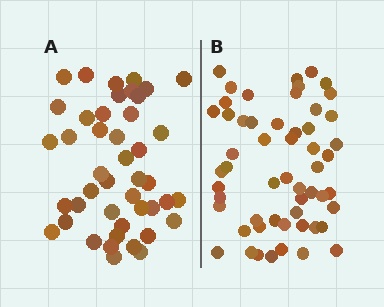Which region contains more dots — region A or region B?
Region B (the right region) has more dots.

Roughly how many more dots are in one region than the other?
Region B has roughly 12 or so more dots than region A.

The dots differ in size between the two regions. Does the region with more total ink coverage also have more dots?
No. Region A has more total ink coverage because its dots are larger, but region B actually contains more individual dots. Total area can be misleading — the number of items is what matters here.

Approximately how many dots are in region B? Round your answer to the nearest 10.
About 60 dots. (The exact count is 55, which rounds to 60.)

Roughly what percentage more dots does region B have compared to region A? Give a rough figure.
About 25% more.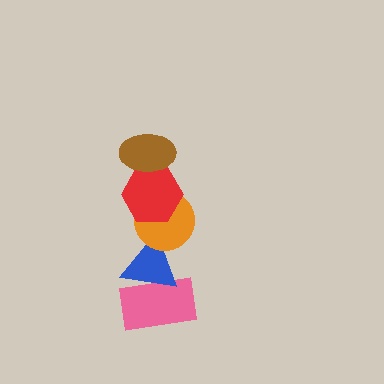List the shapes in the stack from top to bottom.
From top to bottom: the brown ellipse, the red hexagon, the orange circle, the blue triangle, the pink rectangle.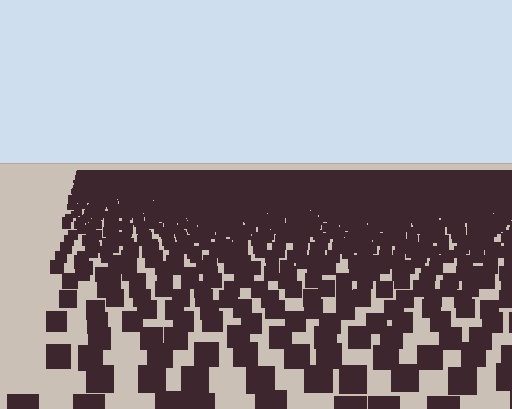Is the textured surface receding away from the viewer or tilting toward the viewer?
The surface is receding away from the viewer. Texture elements get smaller and denser toward the top.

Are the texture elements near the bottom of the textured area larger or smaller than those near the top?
Larger. Near the bottom, elements are closer to the viewer and appear at a bigger on-screen size.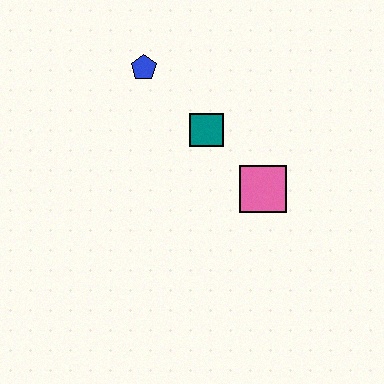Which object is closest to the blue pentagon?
The teal square is closest to the blue pentagon.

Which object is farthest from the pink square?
The blue pentagon is farthest from the pink square.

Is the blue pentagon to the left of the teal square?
Yes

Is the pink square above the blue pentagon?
No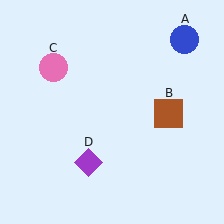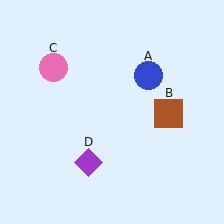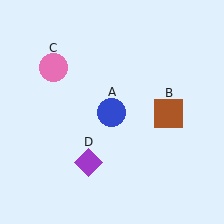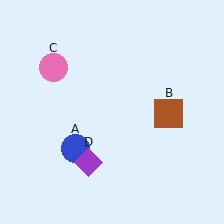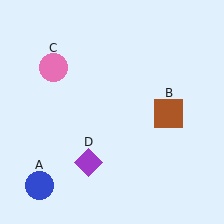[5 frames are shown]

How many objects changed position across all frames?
1 object changed position: blue circle (object A).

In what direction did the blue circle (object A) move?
The blue circle (object A) moved down and to the left.